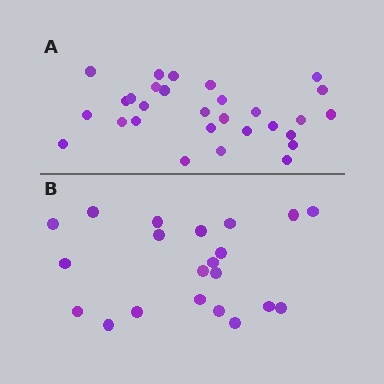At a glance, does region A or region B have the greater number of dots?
Region A (the top region) has more dots.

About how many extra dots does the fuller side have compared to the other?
Region A has roughly 8 or so more dots than region B.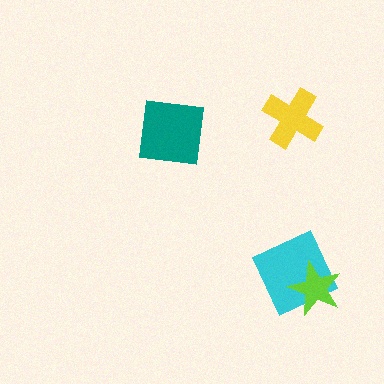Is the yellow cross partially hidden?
No, no other shape covers it.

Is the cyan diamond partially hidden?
Yes, it is partially covered by another shape.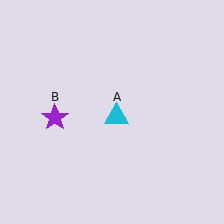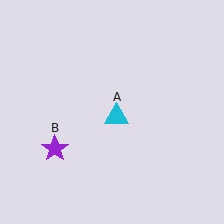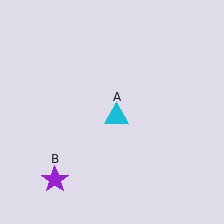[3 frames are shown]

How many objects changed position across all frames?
1 object changed position: purple star (object B).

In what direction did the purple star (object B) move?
The purple star (object B) moved down.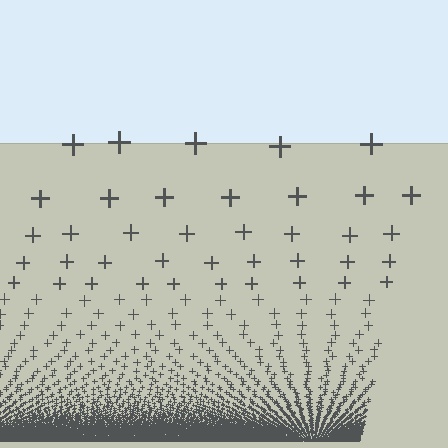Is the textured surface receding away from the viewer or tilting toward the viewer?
The surface appears to tilt toward the viewer. Texture elements get larger and sparser toward the top.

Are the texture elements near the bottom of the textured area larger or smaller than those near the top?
Smaller. The gradient is inverted — elements near the bottom are smaller and denser.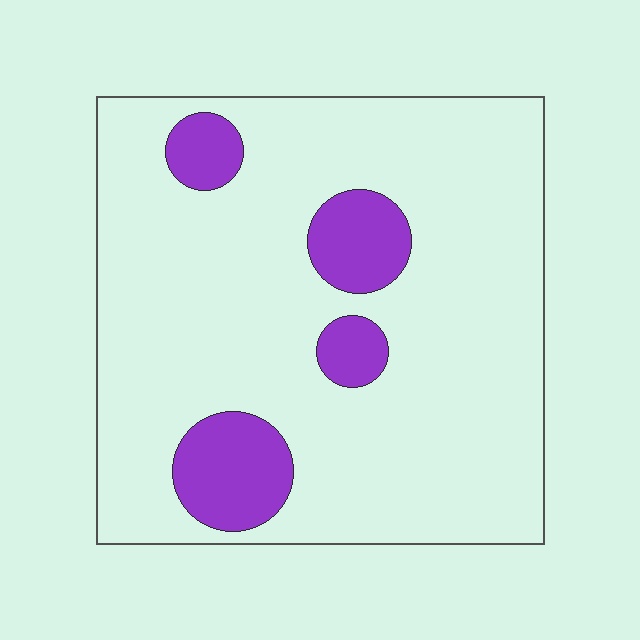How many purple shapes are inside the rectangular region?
4.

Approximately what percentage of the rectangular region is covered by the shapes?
Approximately 15%.